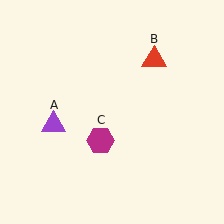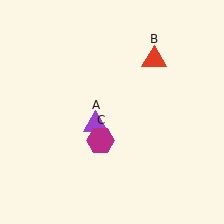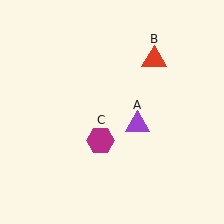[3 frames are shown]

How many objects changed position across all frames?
1 object changed position: purple triangle (object A).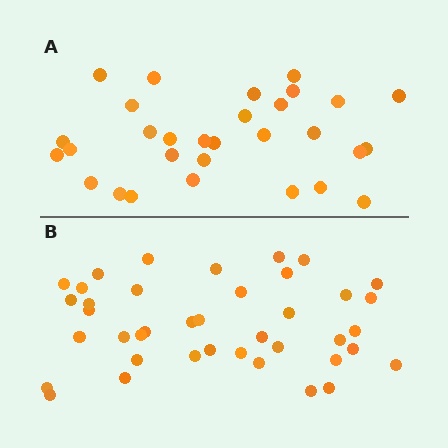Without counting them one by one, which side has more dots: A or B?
Region B (the bottom region) has more dots.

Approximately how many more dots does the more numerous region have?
Region B has roughly 10 or so more dots than region A.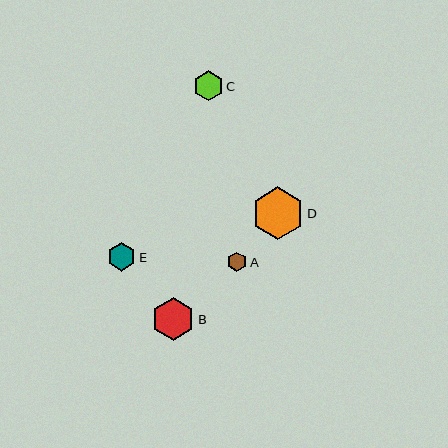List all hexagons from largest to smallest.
From largest to smallest: D, B, C, E, A.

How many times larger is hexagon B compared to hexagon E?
Hexagon B is approximately 1.5 times the size of hexagon E.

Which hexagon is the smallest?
Hexagon A is the smallest with a size of approximately 20 pixels.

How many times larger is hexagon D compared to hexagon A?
Hexagon D is approximately 2.7 times the size of hexagon A.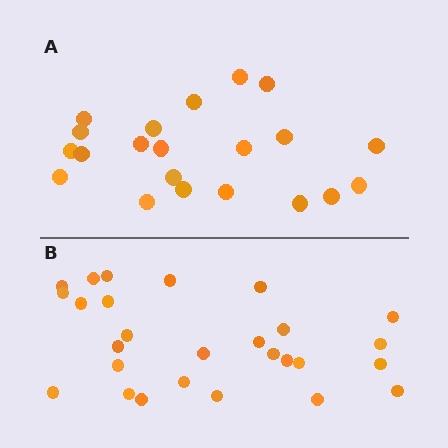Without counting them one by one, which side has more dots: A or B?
Region B (the bottom region) has more dots.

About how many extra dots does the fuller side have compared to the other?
Region B has about 6 more dots than region A.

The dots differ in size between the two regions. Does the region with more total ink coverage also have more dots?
No. Region A has more total ink coverage because its dots are larger, but region B actually contains more individual dots. Total area can be misleading — the number of items is what matters here.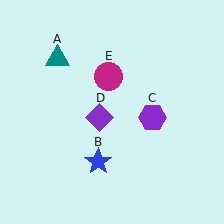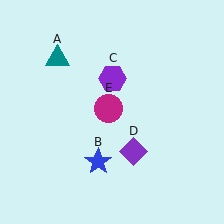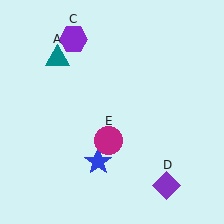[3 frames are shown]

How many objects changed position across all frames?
3 objects changed position: purple hexagon (object C), purple diamond (object D), magenta circle (object E).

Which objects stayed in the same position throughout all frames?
Teal triangle (object A) and blue star (object B) remained stationary.